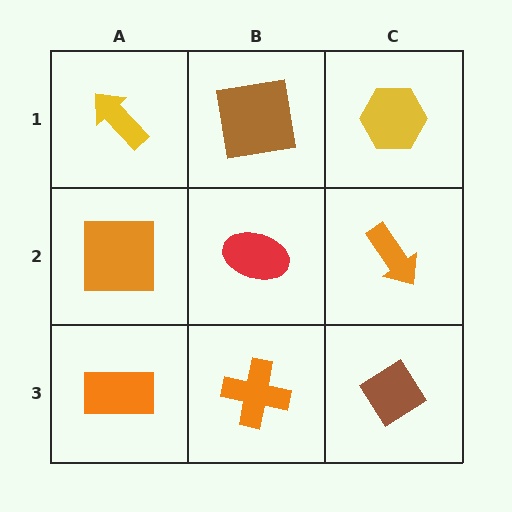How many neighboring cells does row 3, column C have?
2.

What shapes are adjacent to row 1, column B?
A red ellipse (row 2, column B), a yellow arrow (row 1, column A), a yellow hexagon (row 1, column C).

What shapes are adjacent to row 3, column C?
An orange arrow (row 2, column C), an orange cross (row 3, column B).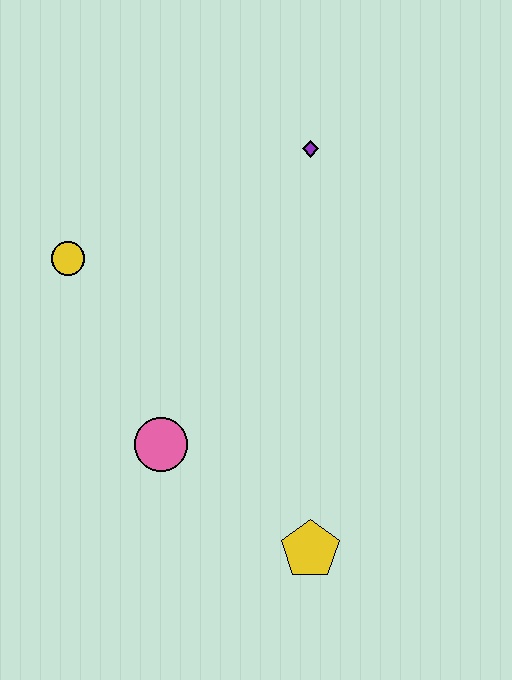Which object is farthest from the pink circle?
The purple diamond is farthest from the pink circle.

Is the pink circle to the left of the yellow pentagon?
Yes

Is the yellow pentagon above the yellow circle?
No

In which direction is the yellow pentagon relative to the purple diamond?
The yellow pentagon is below the purple diamond.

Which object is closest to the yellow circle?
The pink circle is closest to the yellow circle.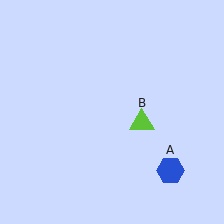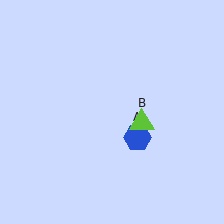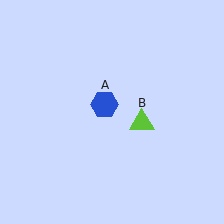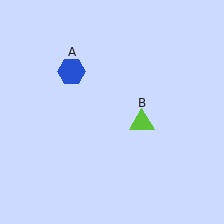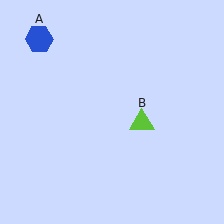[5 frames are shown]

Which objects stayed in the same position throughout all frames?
Lime triangle (object B) remained stationary.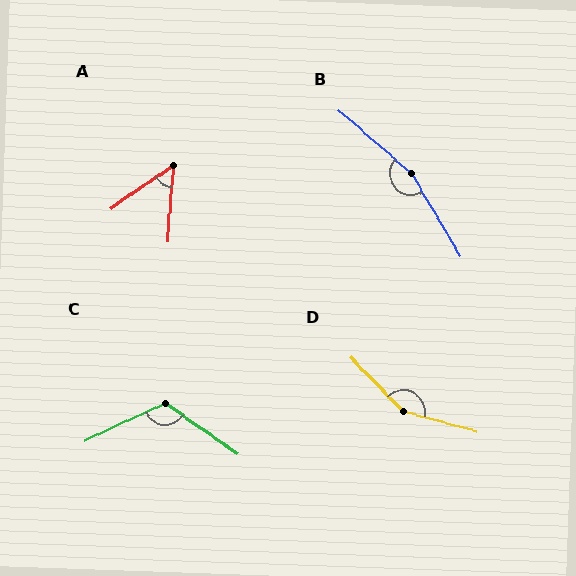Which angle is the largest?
B, at approximately 162 degrees.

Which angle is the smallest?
A, at approximately 51 degrees.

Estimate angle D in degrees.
Approximately 149 degrees.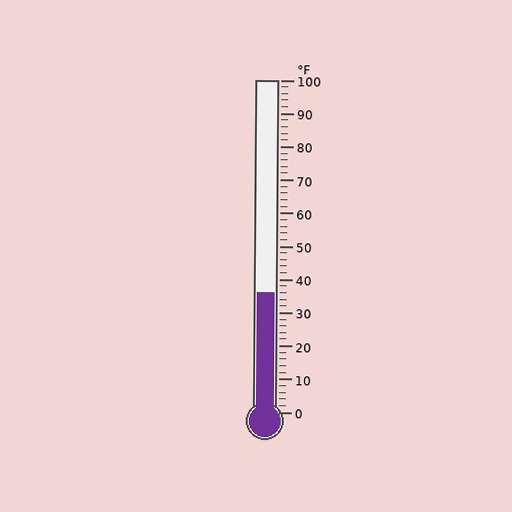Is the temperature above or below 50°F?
The temperature is below 50°F.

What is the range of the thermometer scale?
The thermometer scale ranges from 0°F to 100°F.